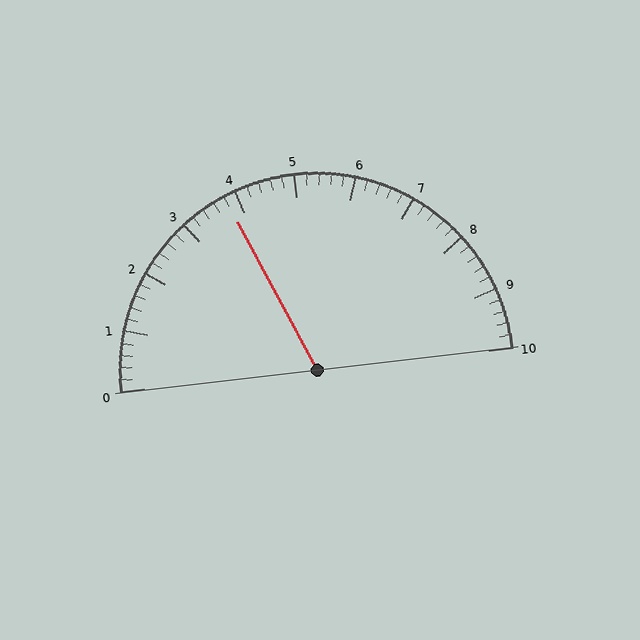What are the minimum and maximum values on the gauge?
The gauge ranges from 0 to 10.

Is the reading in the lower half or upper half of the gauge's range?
The reading is in the lower half of the range (0 to 10).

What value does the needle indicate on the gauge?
The needle indicates approximately 3.8.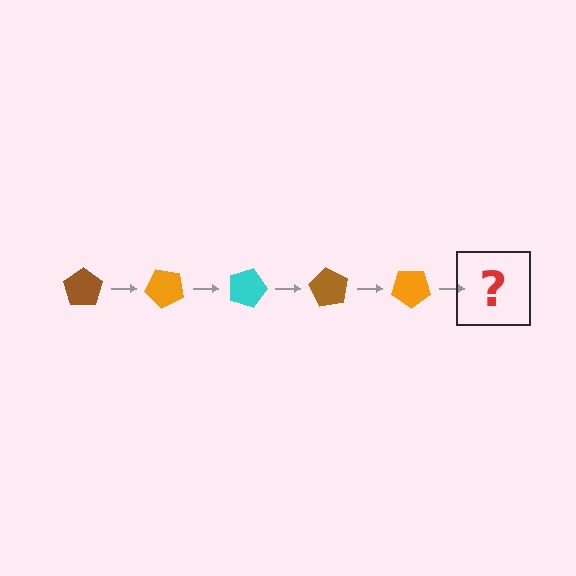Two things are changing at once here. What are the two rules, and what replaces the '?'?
The two rules are that it rotates 45 degrees each step and the color cycles through brown, orange, and cyan. The '?' should be a cyan pentagon, rotated 225 degrees from the start.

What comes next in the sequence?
The next element should be a cyan pentagon, rotated 225 degrees from the start.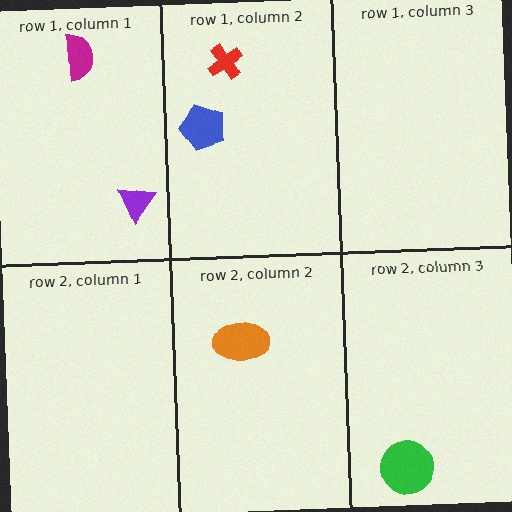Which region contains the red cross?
The row 1, column 2 region.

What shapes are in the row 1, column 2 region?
The blue pentagon, the red cross.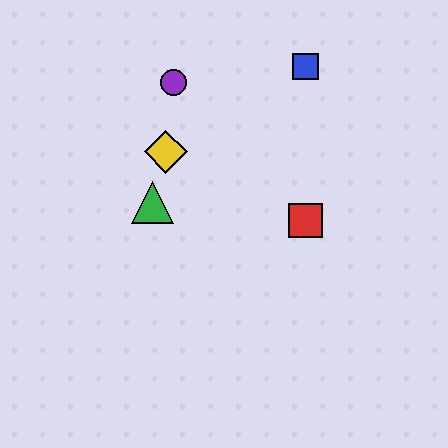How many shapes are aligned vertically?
2 shapes (the red square, the blue square) are aligned vertically.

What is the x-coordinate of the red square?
The red square is at x≈305.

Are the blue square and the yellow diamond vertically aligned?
No, the blue square is at x≈305 and the yellow diamond is at x≈166.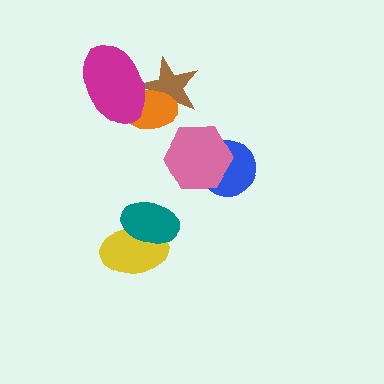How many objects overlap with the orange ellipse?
2 objects overlap with the orange ellipse.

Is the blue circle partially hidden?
Yes, it is partially covered by another shape.